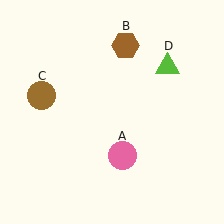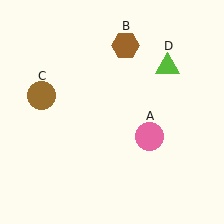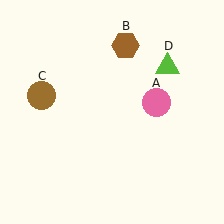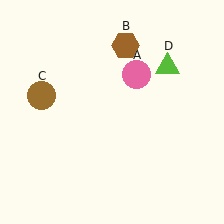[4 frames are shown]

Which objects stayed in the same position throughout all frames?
Brown hexagon (object B) and brown circle (object C) and lime triangle (object D) remained stationary.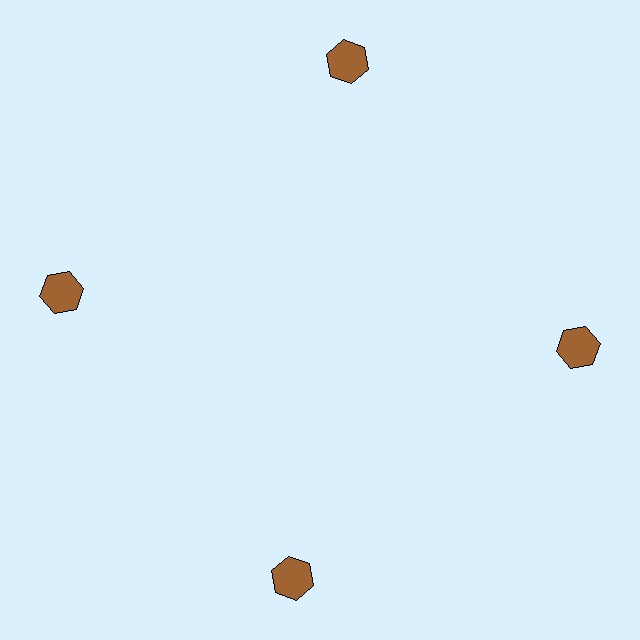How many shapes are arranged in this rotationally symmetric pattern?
There are 4 shapes, arranged in 4 groups of 1.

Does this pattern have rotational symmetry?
Yes, this pattern has 4-fold rotational symmetry. It looks the same after rotating 90 degrees around the center.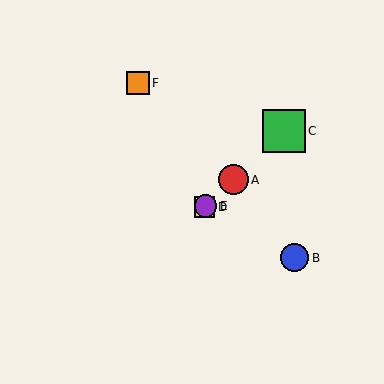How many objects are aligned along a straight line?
4 objects (A, C, D, E) are aligned along a straight line.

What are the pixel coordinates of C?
Object C is at (284, 131).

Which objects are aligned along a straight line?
Objects A, C, D, E are aligned along a straight line.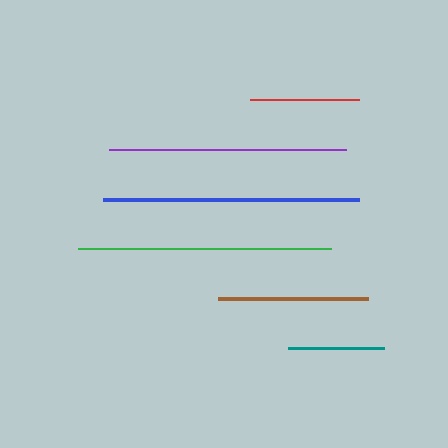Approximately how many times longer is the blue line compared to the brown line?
The blue line is approximately 1.7 times the length of the brown line.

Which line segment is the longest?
The blue line is the longest at approximately 255 pixels.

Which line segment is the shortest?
The teal line is the shortest at approximately 96 pixels.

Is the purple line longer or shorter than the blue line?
The blue line is longer than the purple line.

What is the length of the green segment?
The green segment is approximately 253 pixels long.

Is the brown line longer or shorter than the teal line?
The brown line is longer than the teal line.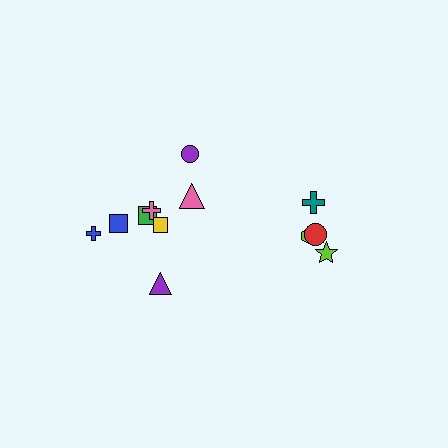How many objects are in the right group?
There are 4 objects.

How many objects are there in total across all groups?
There are 12 objects.